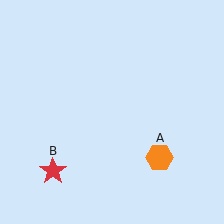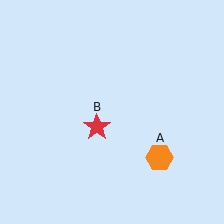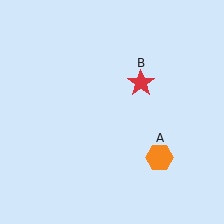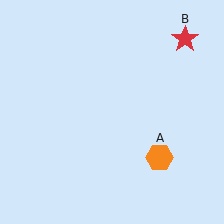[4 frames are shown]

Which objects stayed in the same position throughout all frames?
Orange hexagon (object A) remained stationary.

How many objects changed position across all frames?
1 object changed position: red star (object B).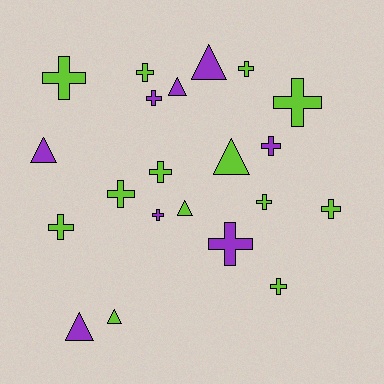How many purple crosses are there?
There are 4 purple crosses.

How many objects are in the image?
There are 21 objects.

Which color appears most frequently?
Lime, with 13 objects.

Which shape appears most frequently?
Cross, with 14 objects.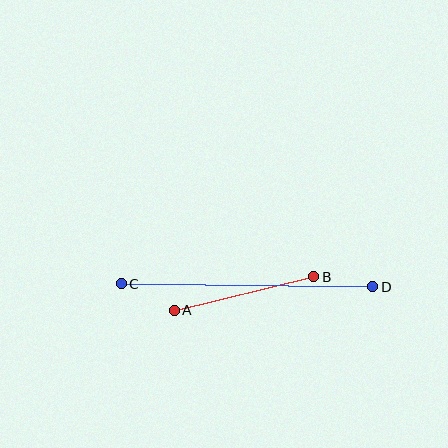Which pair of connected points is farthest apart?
Points C and D are farthest apart.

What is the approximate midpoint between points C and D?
The midpoint is at approximately (247, 285) pixels.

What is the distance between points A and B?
The distance is approximately 144 pixels.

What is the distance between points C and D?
The distance is approximately 251 pixels.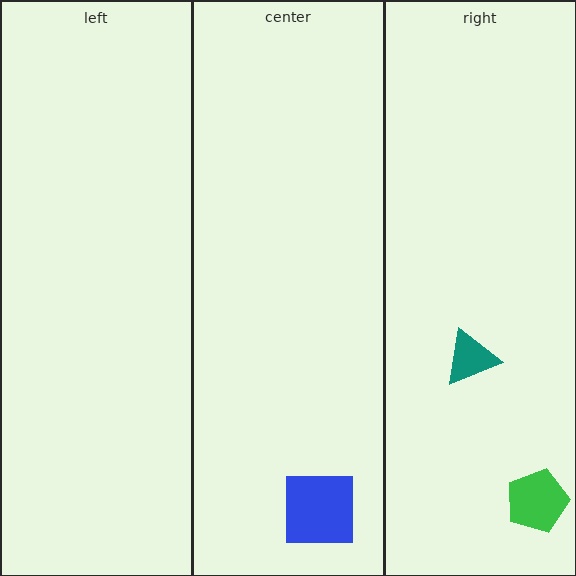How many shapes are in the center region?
1.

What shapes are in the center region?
The blue square.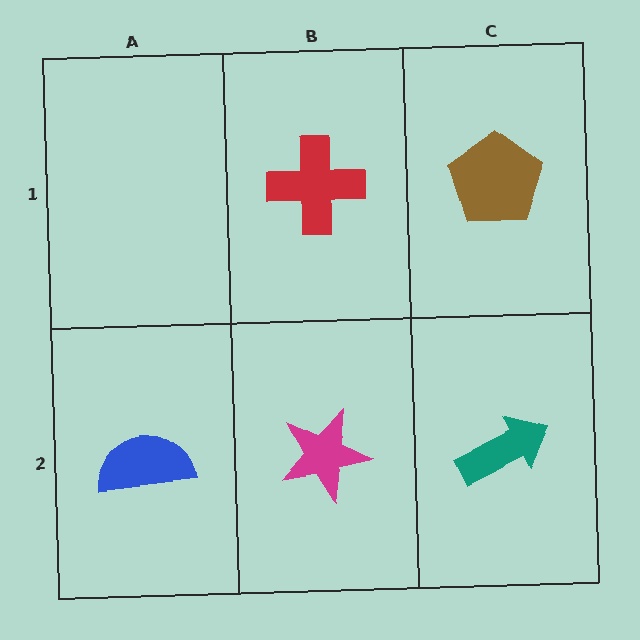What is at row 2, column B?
A magenta star.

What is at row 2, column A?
A blue semicircle.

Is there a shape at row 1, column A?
No, that cell is empty.